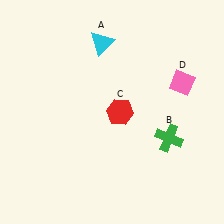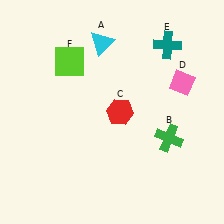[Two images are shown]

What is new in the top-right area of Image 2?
A teal cross (E) was added in the top-right area of Image 2.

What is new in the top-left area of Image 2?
A lime square (F) was added in the top-left area of Image 2.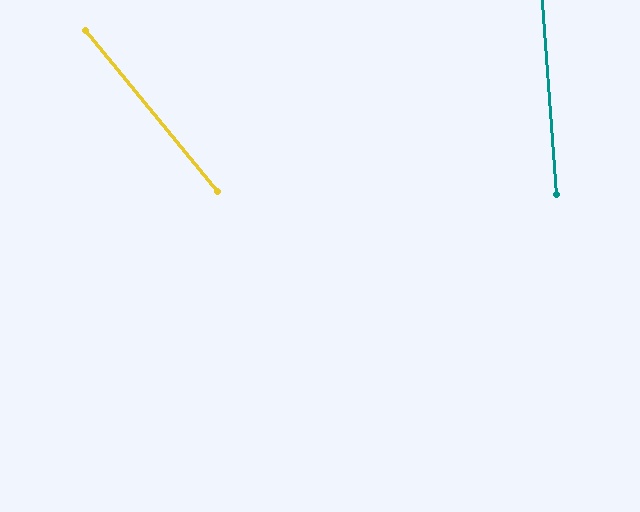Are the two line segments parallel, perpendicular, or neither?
Neither parallel nor perpendicular — they differ by about 35°.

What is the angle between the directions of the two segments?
Approximately 35 degrees.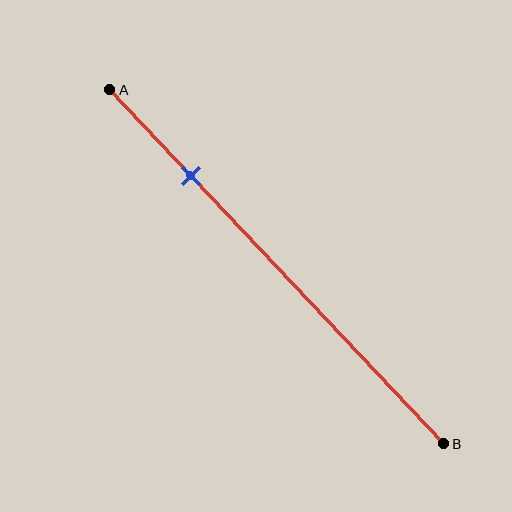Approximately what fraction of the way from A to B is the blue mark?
The blue mark is approximately 25% of the way from A to B.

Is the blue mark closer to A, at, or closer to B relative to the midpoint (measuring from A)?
The blue mark is closer to point A than the midpoint of segment AB.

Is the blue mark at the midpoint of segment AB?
No, the mark is at about 25% from A, not at the 50% midpoint.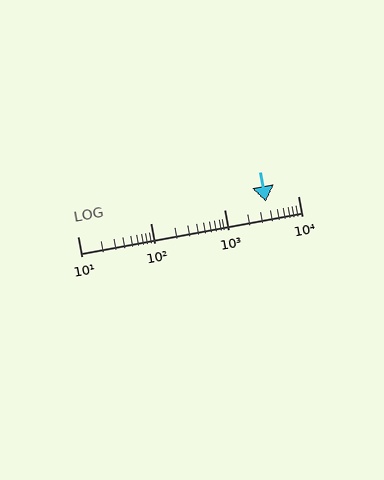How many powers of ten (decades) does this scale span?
The scale spans 3 decades, from 10 to 10000.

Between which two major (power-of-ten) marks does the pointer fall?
The pointer is between 1000 and 10000.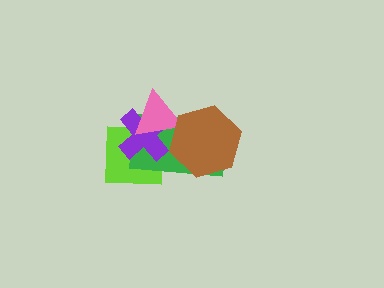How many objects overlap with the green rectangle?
4 objects overlap with the green rectangle.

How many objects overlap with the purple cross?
3 objects overlap with the purple cross.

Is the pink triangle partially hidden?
Yes, it is partially covered by another shape.